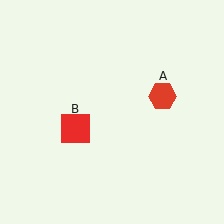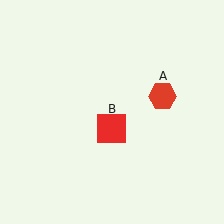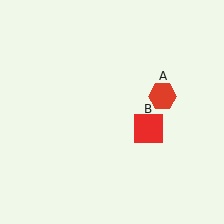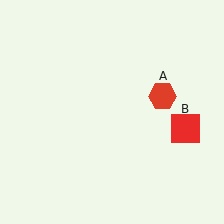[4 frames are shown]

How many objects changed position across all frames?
1 object changed position: red square (object B).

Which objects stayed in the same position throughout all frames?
Red hexagon (object A) remained stationary.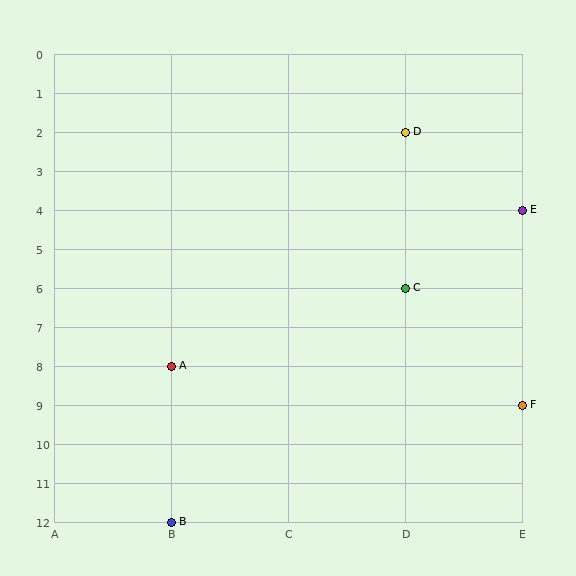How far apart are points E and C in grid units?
Points E and C are 1 column and 2 rows apart (about 2.2 grid units diagonally).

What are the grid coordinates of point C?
Point C is at grid coordinates (D, 6).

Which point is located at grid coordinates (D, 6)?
Point C is at (D, 6).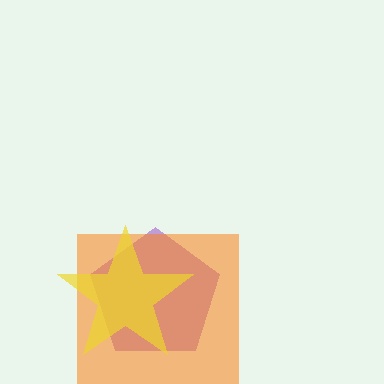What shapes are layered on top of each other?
The layered shapes are: a purple pentagon, an orange square, a yellow star.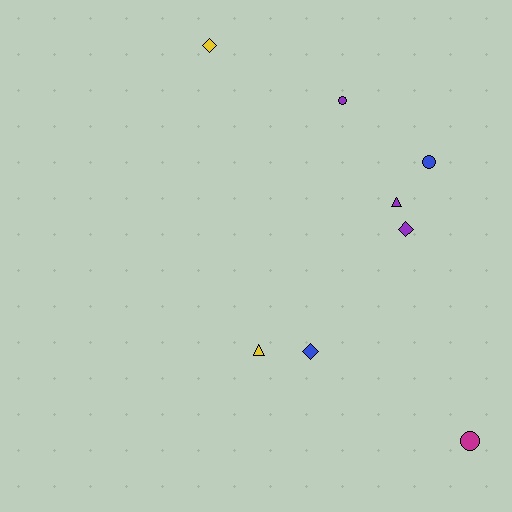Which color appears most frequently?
Purple, with 3 objects.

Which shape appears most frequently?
Circle, with 3 objects.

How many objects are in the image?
There are 8 objects.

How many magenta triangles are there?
There are no magenta triangles.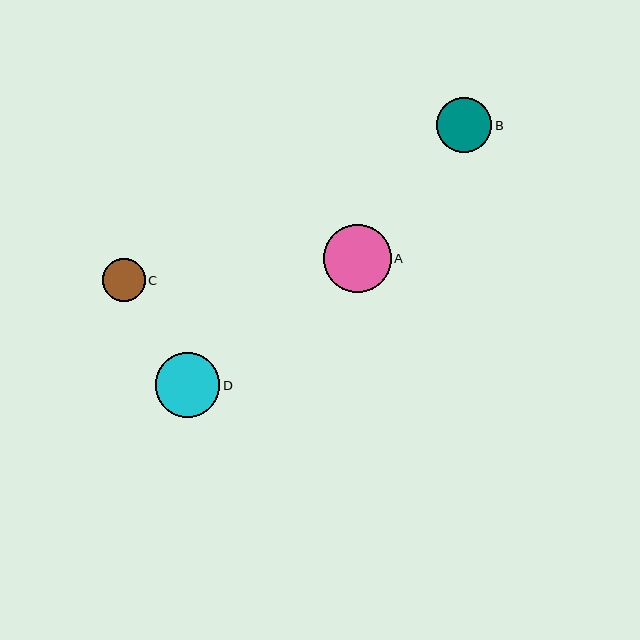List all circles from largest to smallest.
From largest to smallest: A, D, B, C.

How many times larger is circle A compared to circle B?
Circle A is approximately 1.2 times the size of circle B.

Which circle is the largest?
Circle A is the largest with a size of approximately 68 pixels.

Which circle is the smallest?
Circle C is the smallest with a size of approximately 42 pixels.